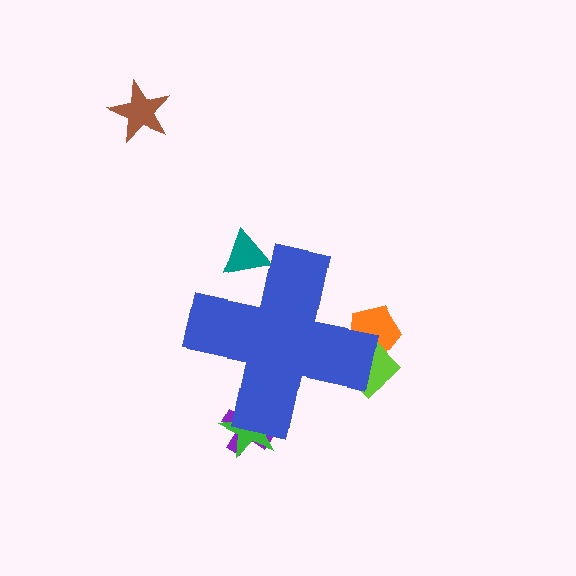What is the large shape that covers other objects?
A blue cross.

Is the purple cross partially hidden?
Yes, the purple cross is partially hidden behind the blue cross.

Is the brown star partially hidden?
No, the brown star is fully visible.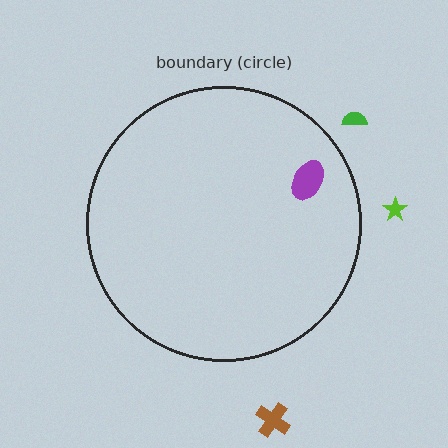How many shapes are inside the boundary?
1 inside, 3 outside.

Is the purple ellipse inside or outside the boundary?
Inside.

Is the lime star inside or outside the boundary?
Outside.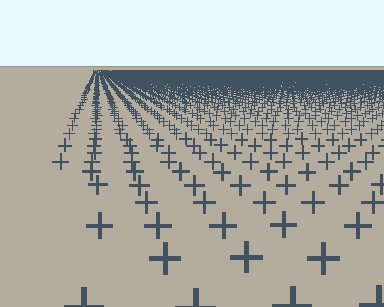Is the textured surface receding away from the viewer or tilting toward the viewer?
The surface is receding away from the viewer. Texture elements get smaller and denser toward the top.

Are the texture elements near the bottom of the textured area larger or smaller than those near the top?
Larger. Near the bottom, elements are closer to the viewer and appear at a bigger on-screen size.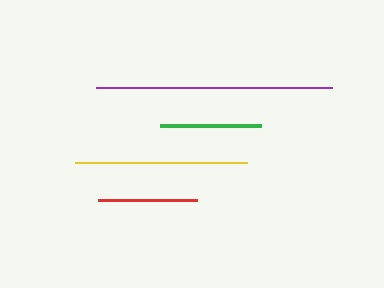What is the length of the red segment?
The red segment is approximately 99 pixels long.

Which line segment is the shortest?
The red line is the shortest at approximately 99 pixels.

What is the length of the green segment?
The green segment is approximately 100 pixels long.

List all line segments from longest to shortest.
From longest to shortest: purple, yellow, green, red.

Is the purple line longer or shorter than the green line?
The purple line is longer than the green line.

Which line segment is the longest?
The purple line is the longest at approximately 236 pixels.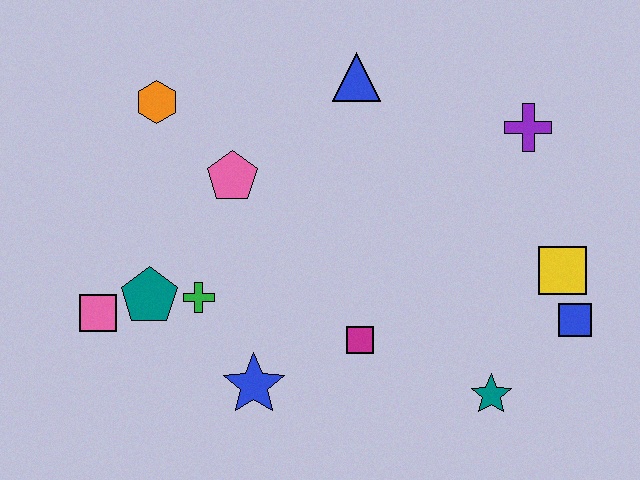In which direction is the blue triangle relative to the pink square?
The blue triangle is to the right of the pink square.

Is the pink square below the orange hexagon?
Yes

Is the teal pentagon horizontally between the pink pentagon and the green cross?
No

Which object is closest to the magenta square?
The blue star is closest to the magenta square.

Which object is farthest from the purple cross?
The pink square is farthest from the purple cross.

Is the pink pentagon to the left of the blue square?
Yes